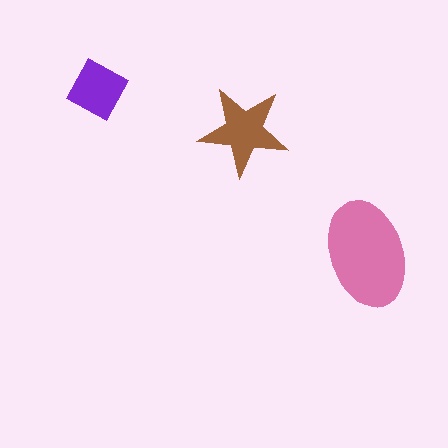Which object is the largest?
The pink ellipse.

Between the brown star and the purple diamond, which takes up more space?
The brown star.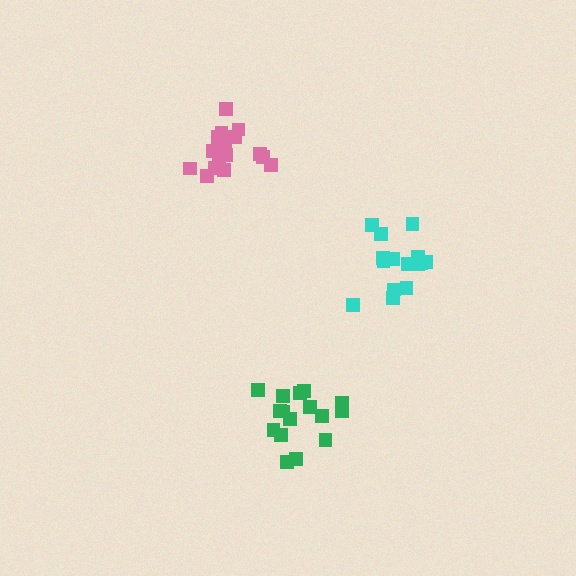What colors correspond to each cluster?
The clusters are colored: pink, cyan, green.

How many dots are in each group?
Group 1: 19 dots, Group 2: 15 dots, Group 3: 16 dots (50 total).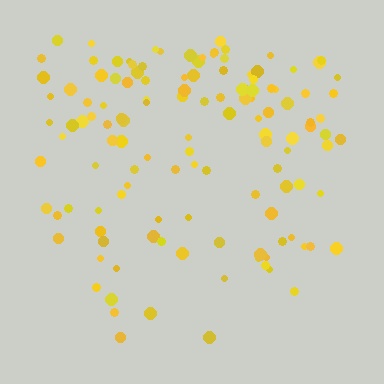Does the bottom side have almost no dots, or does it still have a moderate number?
Still a moderate number, just noticeably fewer than the top.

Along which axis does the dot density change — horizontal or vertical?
Vertical.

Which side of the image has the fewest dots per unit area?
The bottom.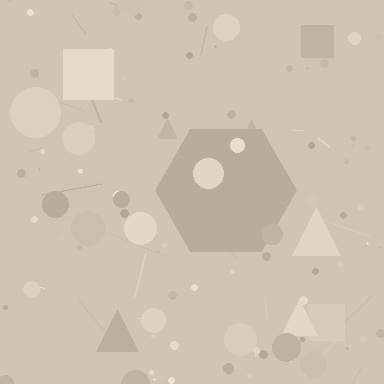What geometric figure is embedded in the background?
A hexagon is embedded in the background.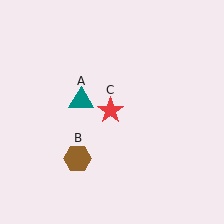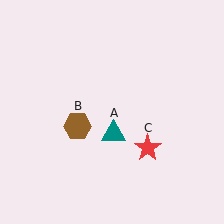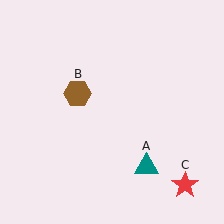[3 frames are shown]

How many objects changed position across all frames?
3 objects changed position: teal triangle (object A), brown hexagon (object B), red star (object C).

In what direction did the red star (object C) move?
The red star (object C) moved down and to the right.